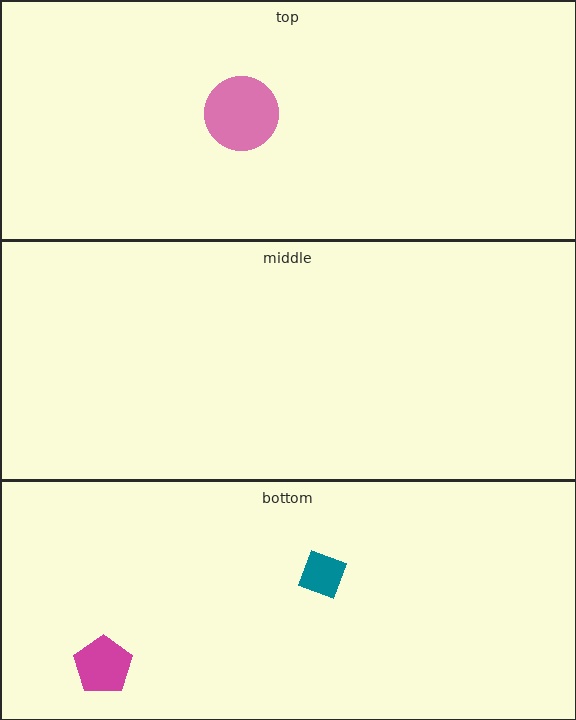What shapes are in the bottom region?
The teal diamond, the magenta pentagon.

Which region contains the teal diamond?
The bottom region.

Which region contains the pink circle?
The top region.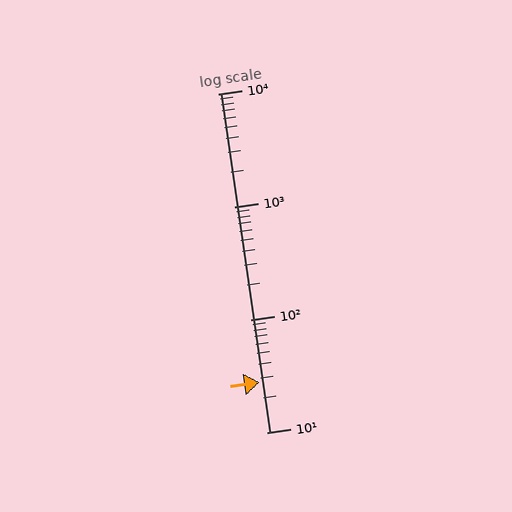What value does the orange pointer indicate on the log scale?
The pointer indicates approximately 28.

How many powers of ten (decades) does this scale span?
The scale spans 3 decades, from 10 to 10000.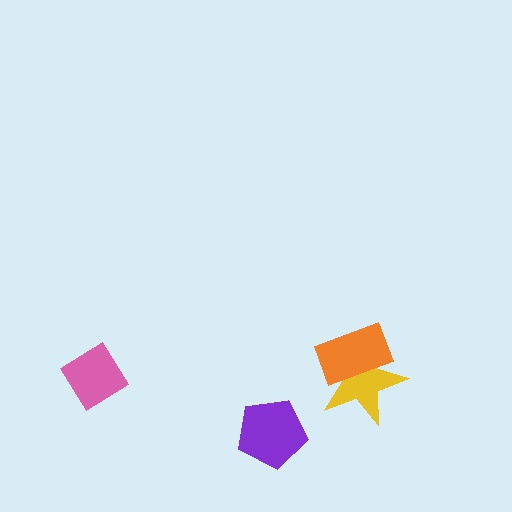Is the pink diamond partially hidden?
No, no other shape covers it.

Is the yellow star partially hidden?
Yes, it is partially covered by another shape.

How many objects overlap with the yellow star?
1 object overlaps with the yellow star.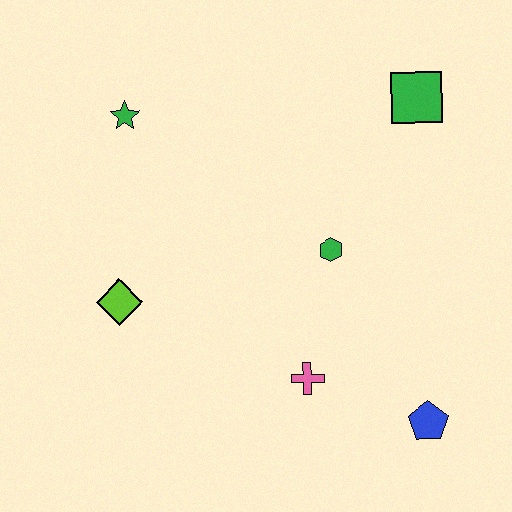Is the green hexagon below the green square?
Yes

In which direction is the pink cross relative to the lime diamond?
The pink cross is to the right of the lime diamond.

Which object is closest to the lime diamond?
The green star is closest to the lime diamond.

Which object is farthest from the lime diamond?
The green square is farthest from the lime diamond.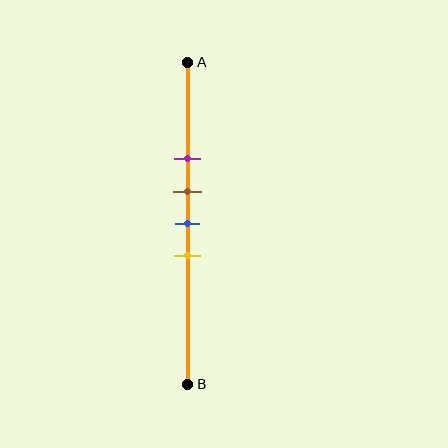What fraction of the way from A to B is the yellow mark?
The yellow mark is approximately 60% (0.6) of the way from A to B.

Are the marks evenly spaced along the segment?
Yes, the marks are approximately evenly spaced.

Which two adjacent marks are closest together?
The brown and blue marks are the closest adjacent pair.